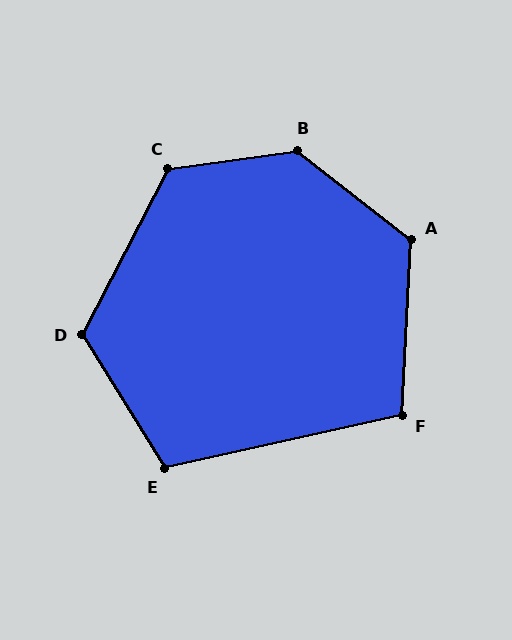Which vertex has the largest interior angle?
B, at approximately 134 degrees.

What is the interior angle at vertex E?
Approximately 109 degrees (obtuse).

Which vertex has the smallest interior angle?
F, at approximately 105 degrees.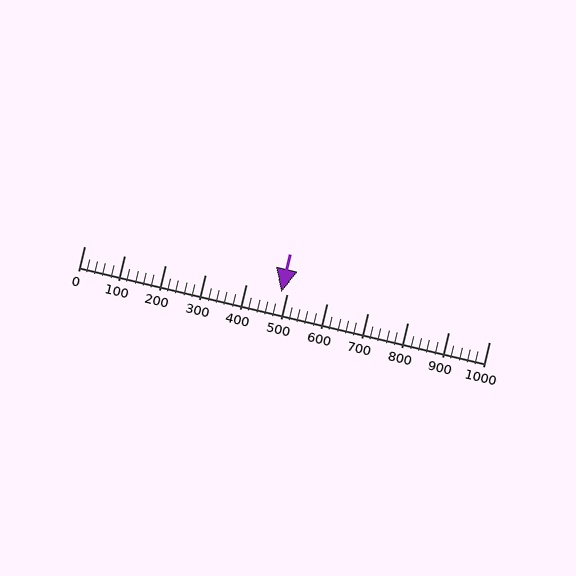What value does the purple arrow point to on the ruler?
The purple arrow points to approximately 488.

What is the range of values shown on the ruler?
The ruler shows values from 0 to 1000.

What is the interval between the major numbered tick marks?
The major tick marks are spaced 100 units apart.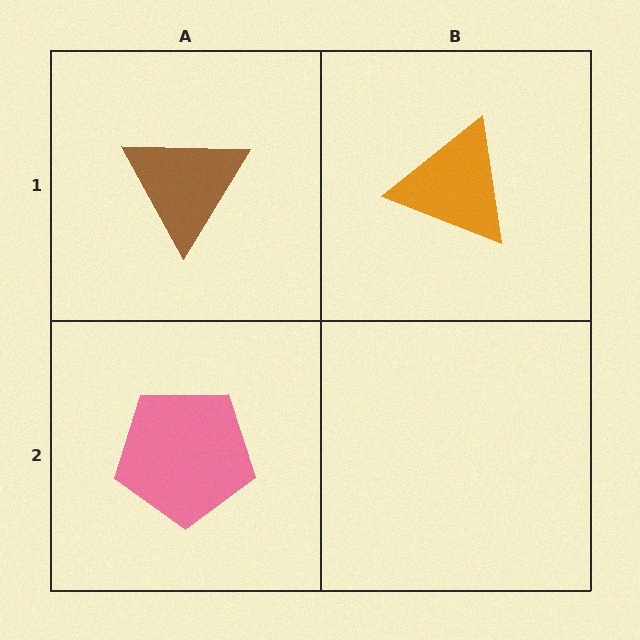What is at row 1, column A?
A brown triangle.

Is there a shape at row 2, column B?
No, that cell is empty.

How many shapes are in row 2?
1 shape.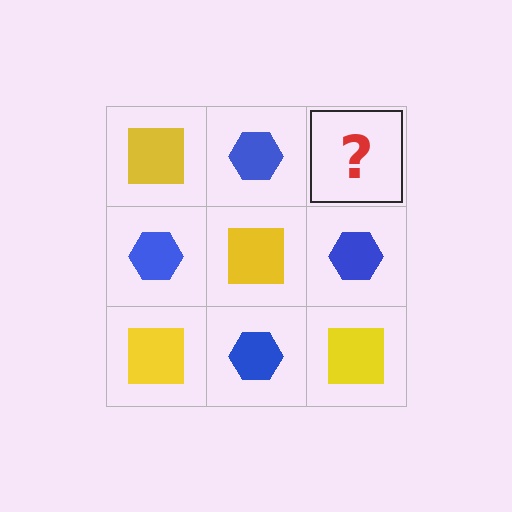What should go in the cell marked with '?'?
The missing cell should contain a yellow square.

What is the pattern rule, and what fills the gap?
The rule is that it alternates yellow square and blue hexagon in a checkerboard pattern. The gap should be filled with a yellow square.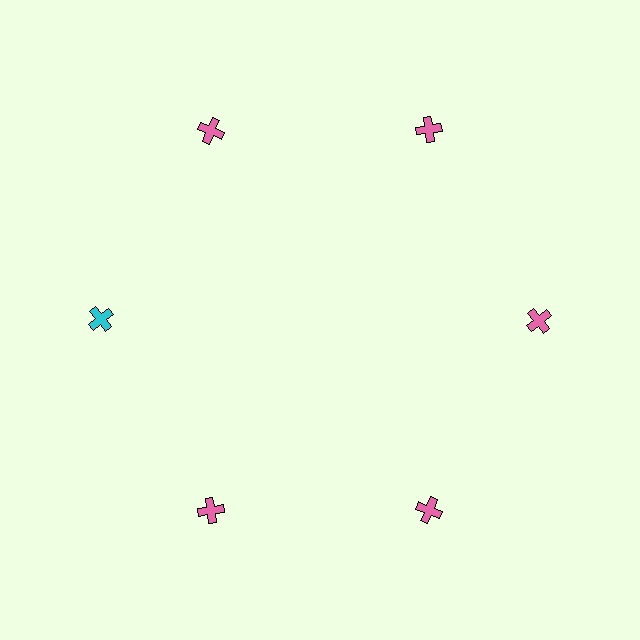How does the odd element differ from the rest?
It has a different color: cyan instead of pink.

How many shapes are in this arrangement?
There are 6 shapes arranged in a ring pattern.